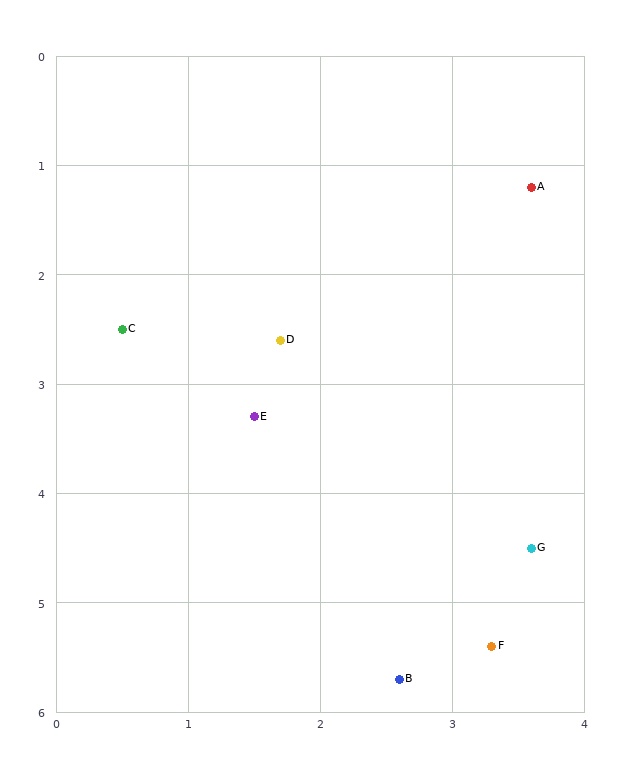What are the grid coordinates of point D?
Point D is at approximately (1.7, 2.6).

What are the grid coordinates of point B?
Point B is at approximately (2.6, 5.7).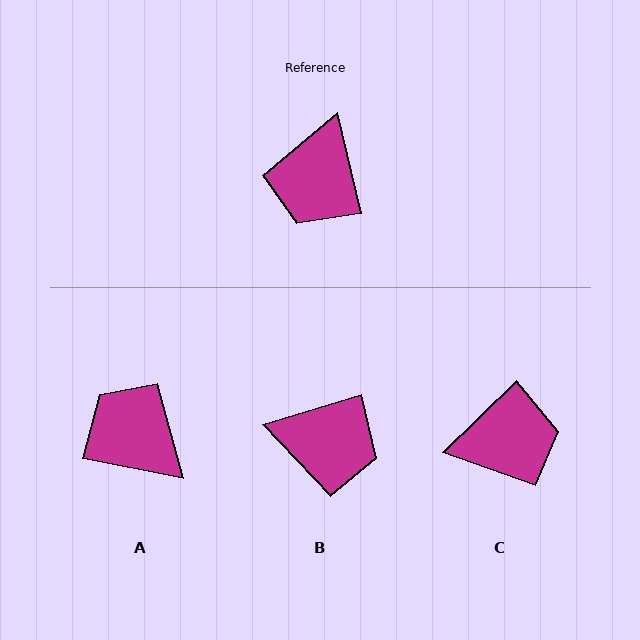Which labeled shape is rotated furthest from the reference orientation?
C, about 121 degrees away.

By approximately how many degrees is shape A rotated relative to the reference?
Approximately 114 degrees clockwise.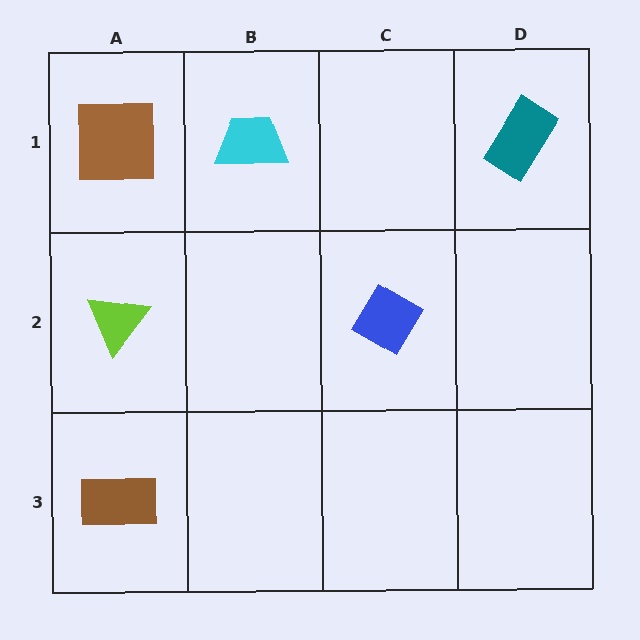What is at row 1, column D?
A teal rectangle.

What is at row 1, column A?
A brown square.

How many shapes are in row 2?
2 shapes.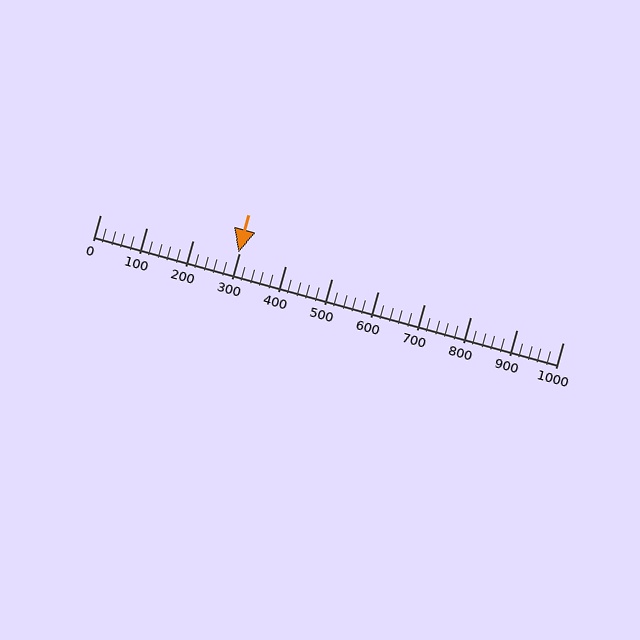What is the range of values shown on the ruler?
The ruler shows values from 0 to 1000.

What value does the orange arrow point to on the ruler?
The orange arrow points to approximately 299.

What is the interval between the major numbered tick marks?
The major tick marks are spaced 100 units apart.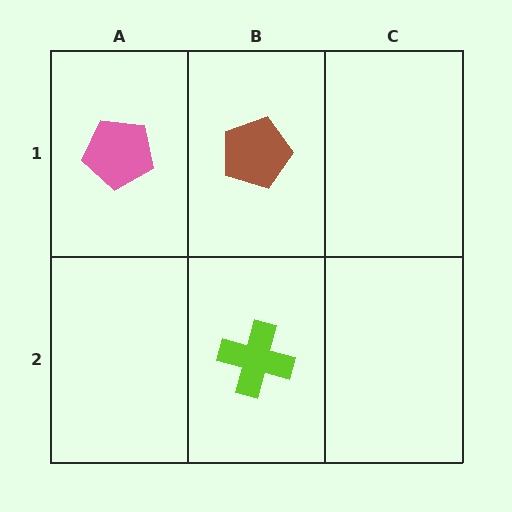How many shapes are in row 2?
1 shape.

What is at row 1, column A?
A pink pentagon.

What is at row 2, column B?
A lime cross.